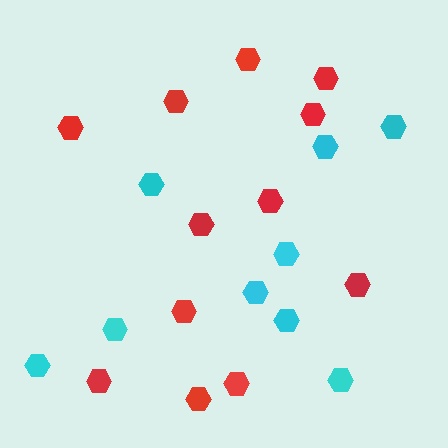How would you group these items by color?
There are 2 groups: one group of red hexagons (12) and one group of cyan hexagons (9).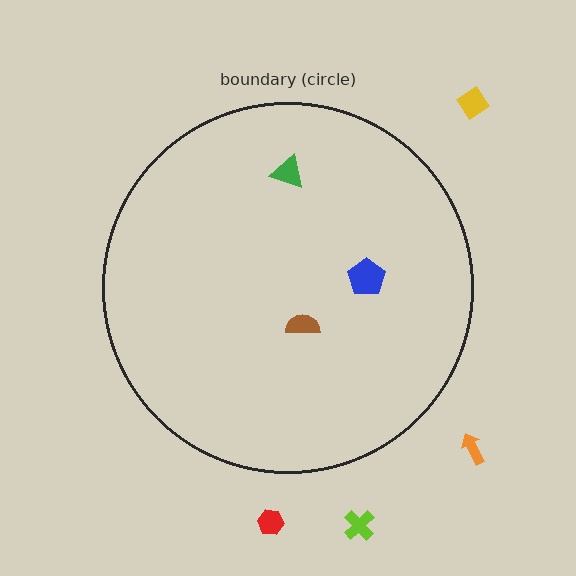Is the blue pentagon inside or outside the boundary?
Inside.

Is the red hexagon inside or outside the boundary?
Outside.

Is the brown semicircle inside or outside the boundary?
Inside.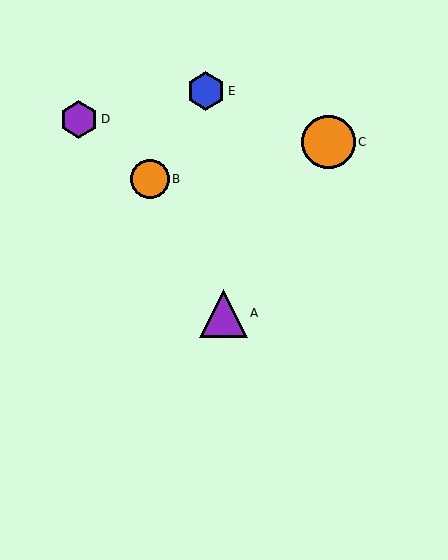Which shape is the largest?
The orange circle (labeled C) is the largest.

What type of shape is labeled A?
Shape A is a purple triangle.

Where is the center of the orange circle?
The center of the orange circle is at (150, 179).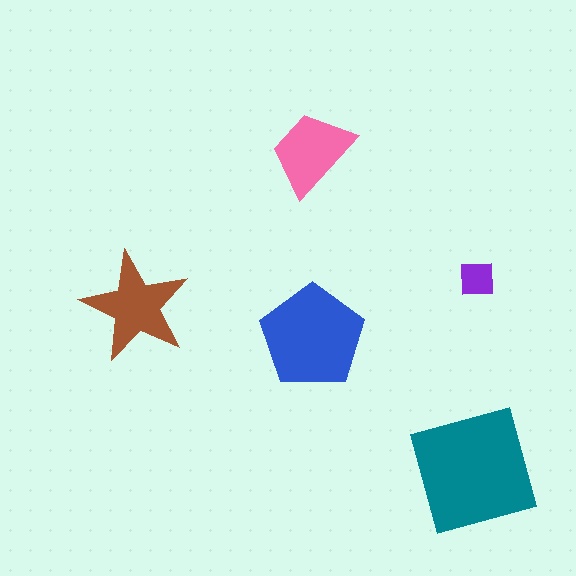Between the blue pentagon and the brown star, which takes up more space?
The blue pentagon.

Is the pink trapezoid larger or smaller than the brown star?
Smaller.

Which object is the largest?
The teal square.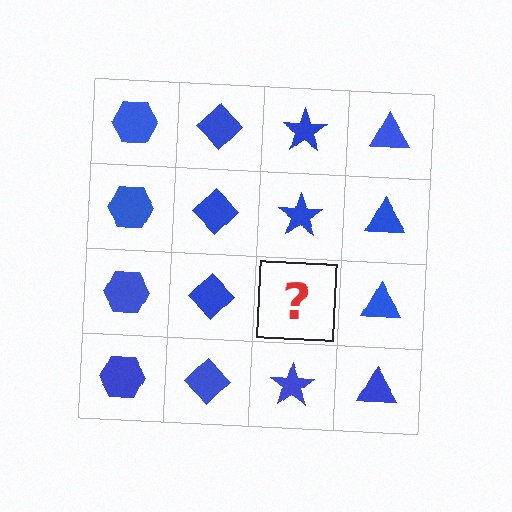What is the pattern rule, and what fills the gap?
The rule is that each column has a consistent shape. The gap should be filled with a blue star.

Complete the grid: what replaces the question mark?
The question mark should be replaced with a blue star.